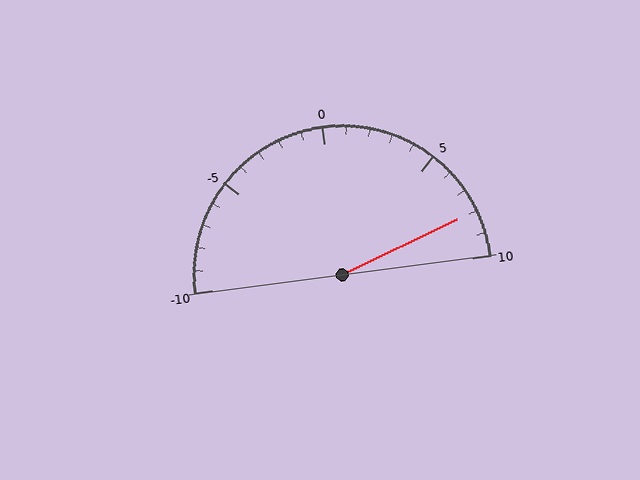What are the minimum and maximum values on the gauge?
The gauge ranges from -10 to 10.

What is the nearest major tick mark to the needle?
The nearest major tick mark is 10.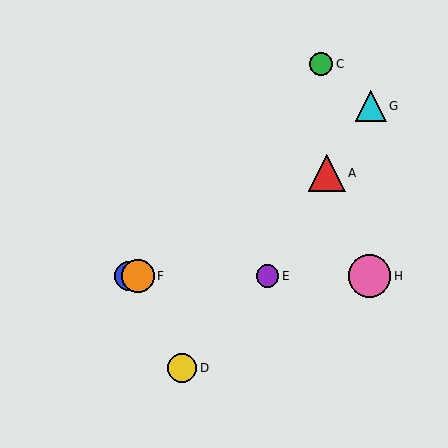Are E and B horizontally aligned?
Yes, both are at y≈276.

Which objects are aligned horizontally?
Objects B, E, F, H are aligned horizontally.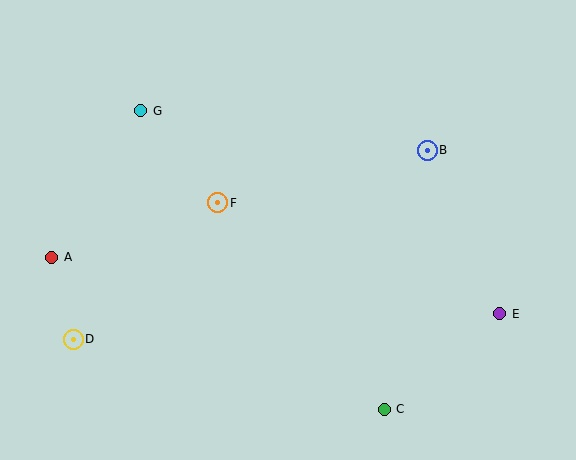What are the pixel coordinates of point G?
Point G is at (141, 111).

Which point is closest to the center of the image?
Point F at (218, 203) is closest to the center.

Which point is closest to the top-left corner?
Point G is closest to the top-left corner.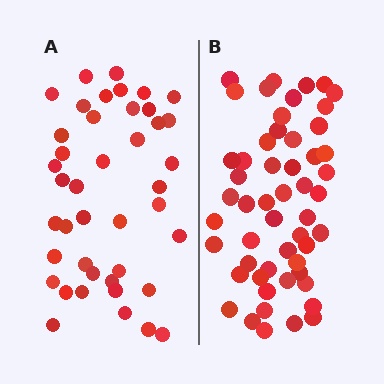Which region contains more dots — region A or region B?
Region B (the right region) has more dots.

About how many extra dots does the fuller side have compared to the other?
Region B has roughly 12 or so more dots than region A.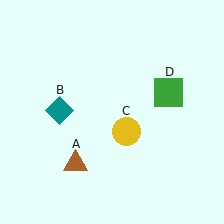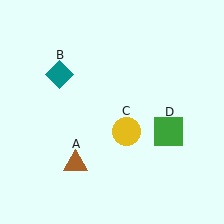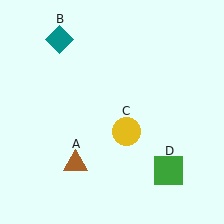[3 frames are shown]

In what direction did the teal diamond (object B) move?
The teal diamond (object B) moved up.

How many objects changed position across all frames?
2 objects changed position: teal diamond (object B), green square (object D).